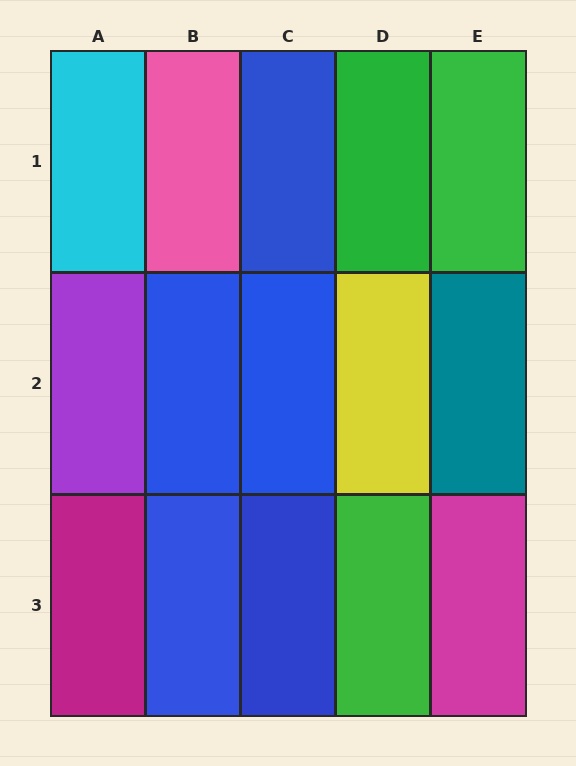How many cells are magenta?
2 cells are magenta.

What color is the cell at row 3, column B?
Blue.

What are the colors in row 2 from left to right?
Purple, blue, blue, yellow, teal.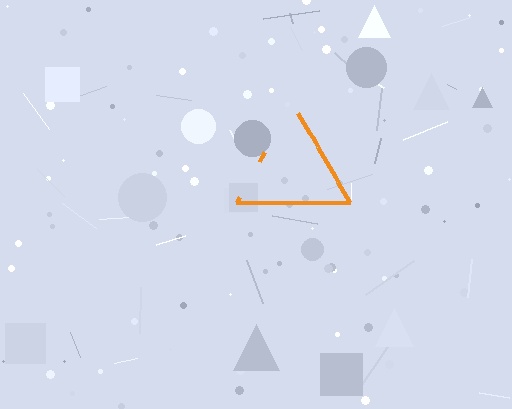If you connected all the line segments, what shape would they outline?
They would outline a triangle.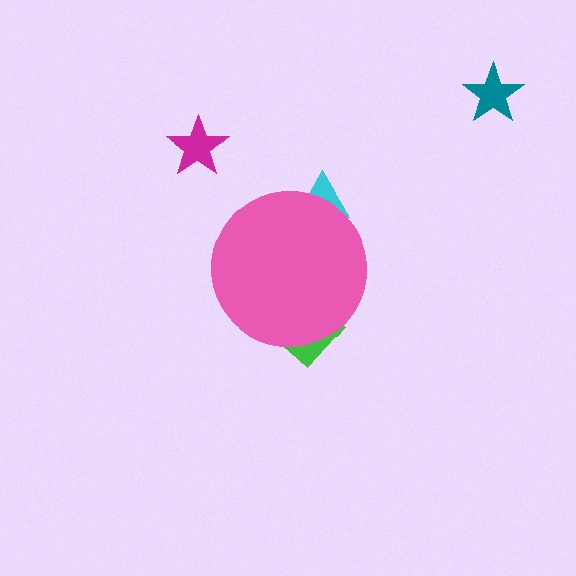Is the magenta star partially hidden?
No, the magenta star is fully visible.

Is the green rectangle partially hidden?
Yes, the green rectangle is partially hidden behind the pink circle.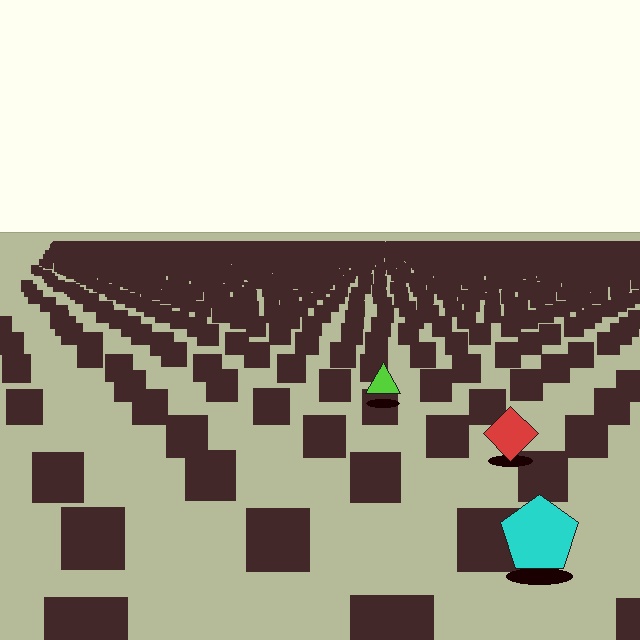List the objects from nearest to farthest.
From nearest to farthest: the cyan pentagon, the red diamond, the lime triangle.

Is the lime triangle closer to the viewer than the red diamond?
No. The red diamond is closer — you can tell from the texture gradient: the ground texture is coarser near it.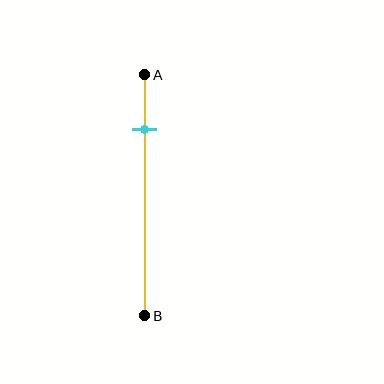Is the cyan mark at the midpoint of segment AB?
No, the mark is at about 25% from A, not at the 50% midpoint.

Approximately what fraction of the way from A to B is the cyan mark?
The cyan mark is approximately 25% of the way from A to B.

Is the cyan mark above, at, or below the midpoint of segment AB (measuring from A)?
The cyan mark is above the midpoint of segment AB.